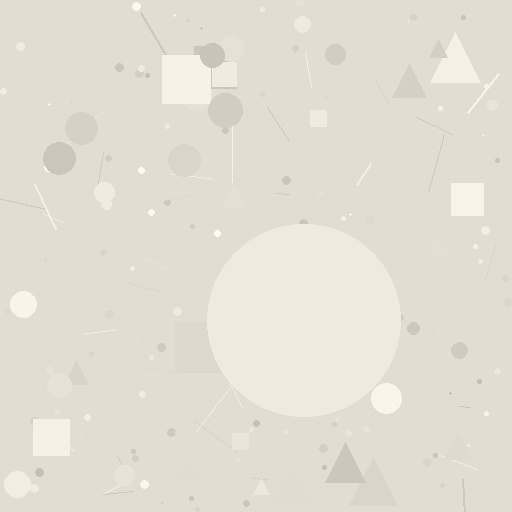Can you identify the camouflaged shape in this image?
The camouflaged shape is a circle.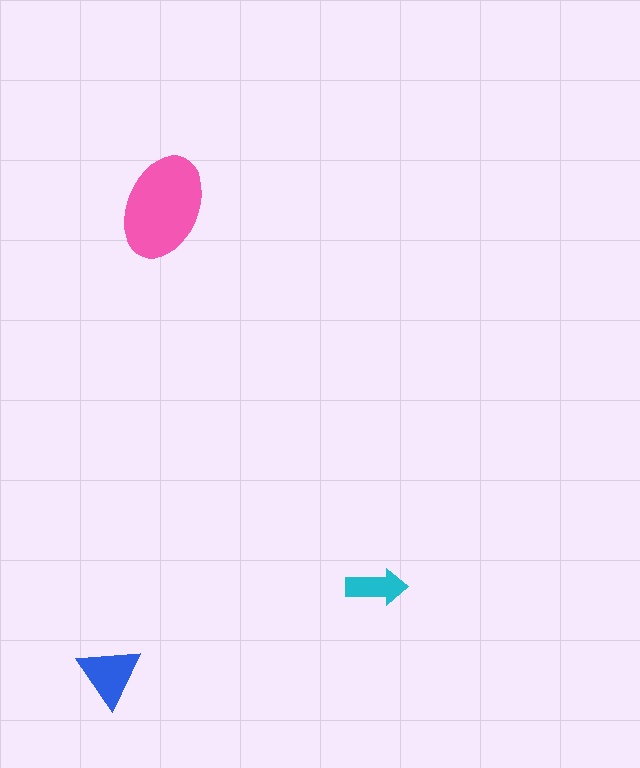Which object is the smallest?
The cyan arrow.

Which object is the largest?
The pink ellipse.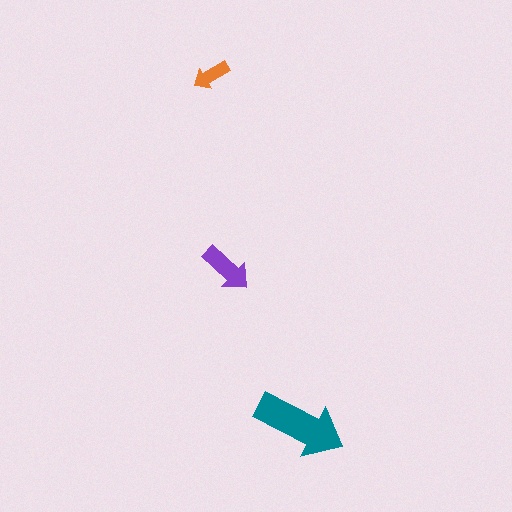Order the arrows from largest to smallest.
the teal one, the purple one, the orange one.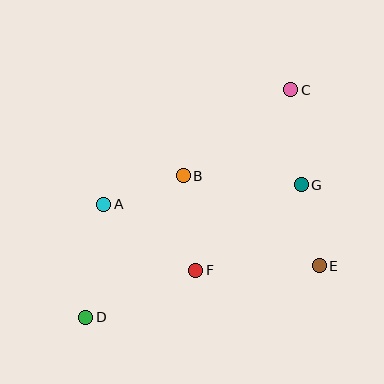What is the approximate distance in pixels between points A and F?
The distance between A and F is approximately 113 pixels.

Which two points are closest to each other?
Points E and G are closest to each other.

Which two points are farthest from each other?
Points C and D are farthest from each other.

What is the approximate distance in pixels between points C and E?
The distance between C and E is approximately 178 pixels.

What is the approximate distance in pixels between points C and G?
The distance between C and G is approximately 96 pixels.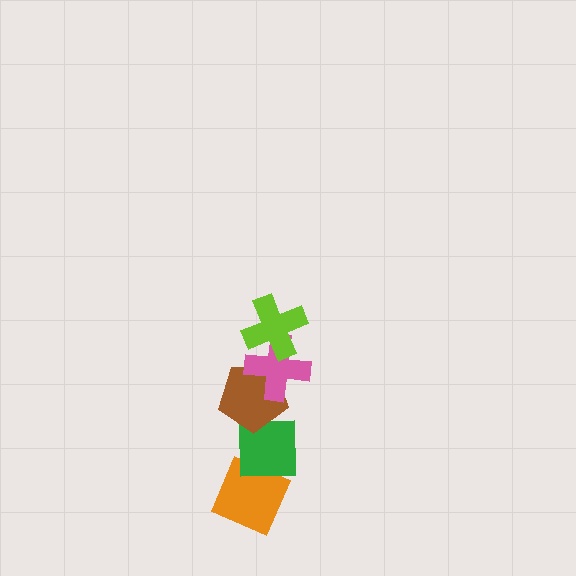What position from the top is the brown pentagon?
The brown pentagon is 3rd from the top.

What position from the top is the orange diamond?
The orange diamond is 5th from the top.